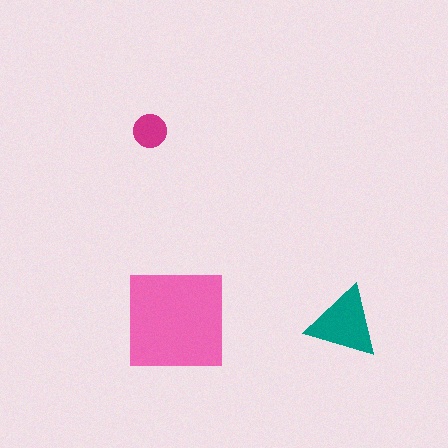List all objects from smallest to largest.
The magenta circle, the teal triangle, the pink square.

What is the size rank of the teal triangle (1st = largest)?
2nd.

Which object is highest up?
The magenta circle is topmost.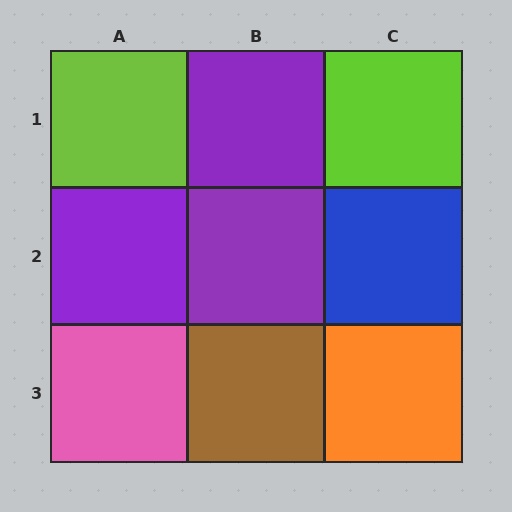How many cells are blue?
1 cell is blue.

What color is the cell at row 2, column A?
Purple.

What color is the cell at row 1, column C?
Lime.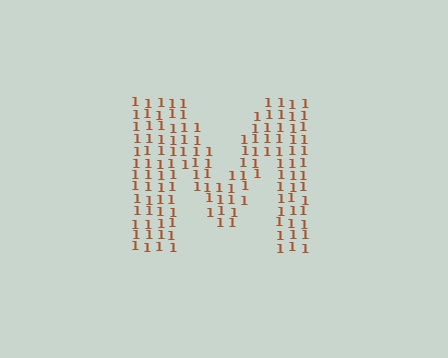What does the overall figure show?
The overall figure shows the letter M.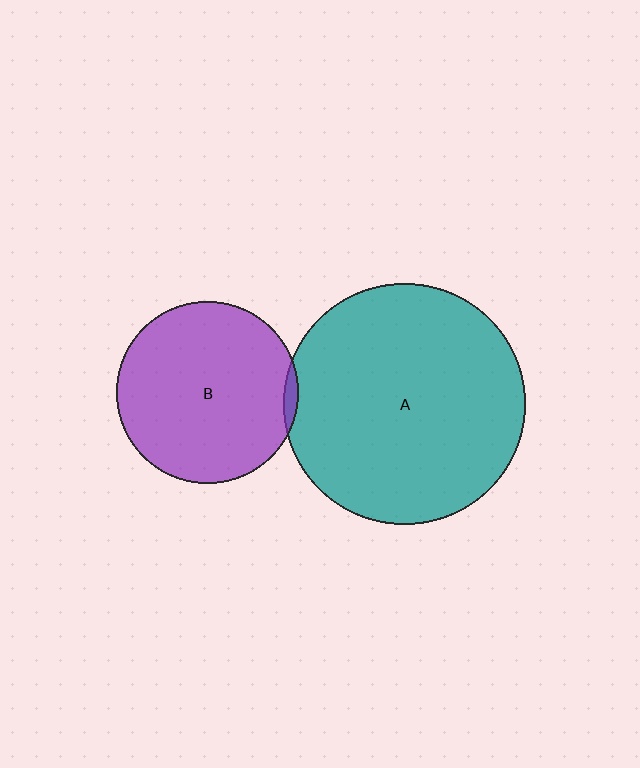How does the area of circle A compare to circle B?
Approximately 1.8 times.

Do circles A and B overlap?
Yes.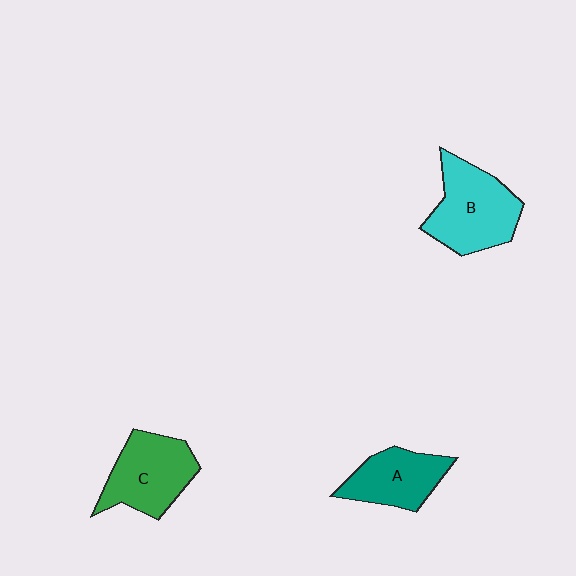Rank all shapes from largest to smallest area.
From largest to smallest: B (cyan), C (green), A (teal).